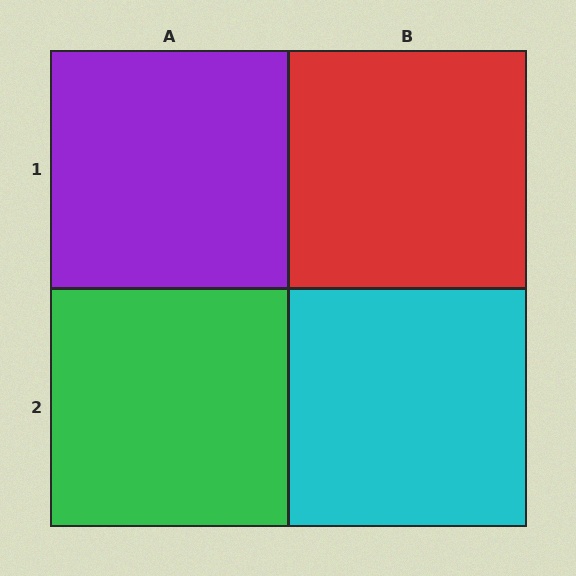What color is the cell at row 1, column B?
Red.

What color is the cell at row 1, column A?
Purple.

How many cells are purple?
1 cell is purple.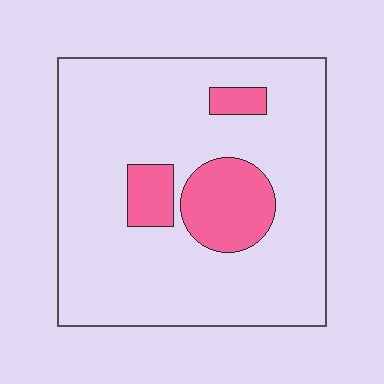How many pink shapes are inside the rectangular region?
3.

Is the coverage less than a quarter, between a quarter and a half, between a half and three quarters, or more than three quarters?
Less than a quarter.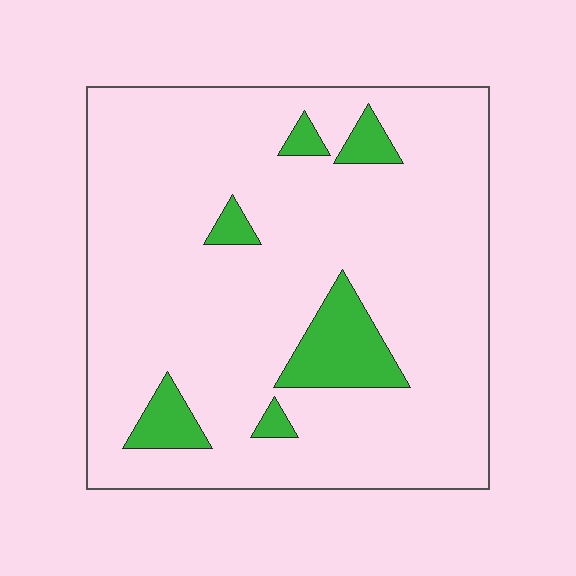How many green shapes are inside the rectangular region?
6.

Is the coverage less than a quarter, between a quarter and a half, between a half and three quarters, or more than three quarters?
Less than a quarter.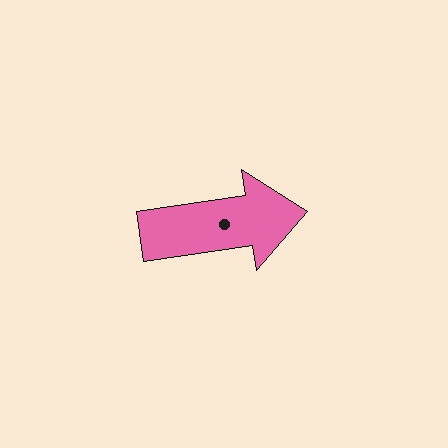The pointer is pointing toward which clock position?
Roughly 3 o'clock.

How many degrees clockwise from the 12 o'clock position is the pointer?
Approximately 82 degrees.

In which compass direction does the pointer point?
East.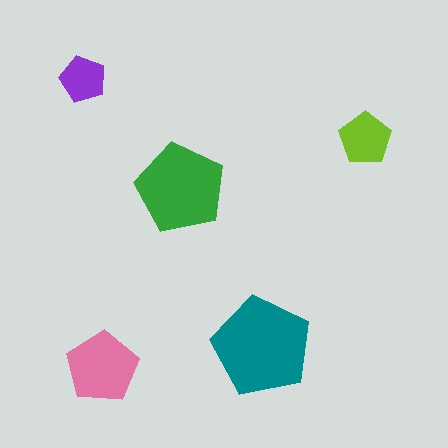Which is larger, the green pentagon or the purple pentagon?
The green one.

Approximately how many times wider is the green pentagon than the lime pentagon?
About 1.5 times wider.